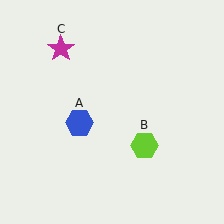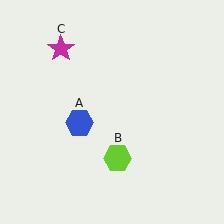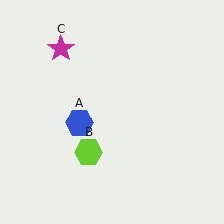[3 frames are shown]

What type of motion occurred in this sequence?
The lime hexagon (object B) rotated clockwise around the center of the scene.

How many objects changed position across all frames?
1 object changed position: lime hexagon (object B).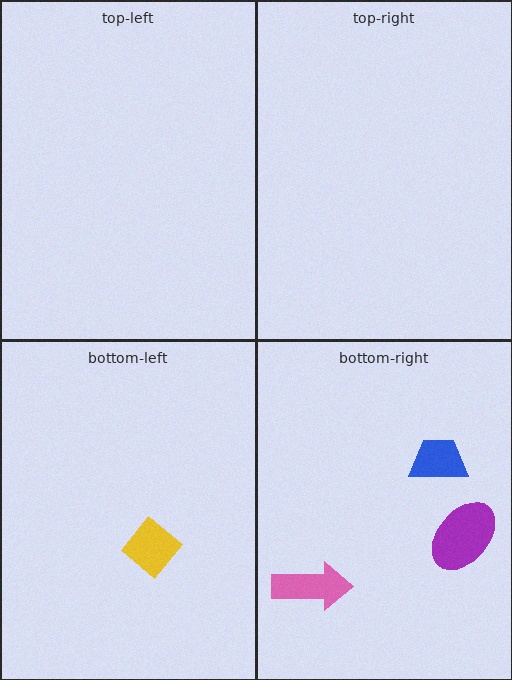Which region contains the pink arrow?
The bottom-right region.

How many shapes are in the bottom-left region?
1.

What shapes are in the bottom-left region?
The yellow diamond.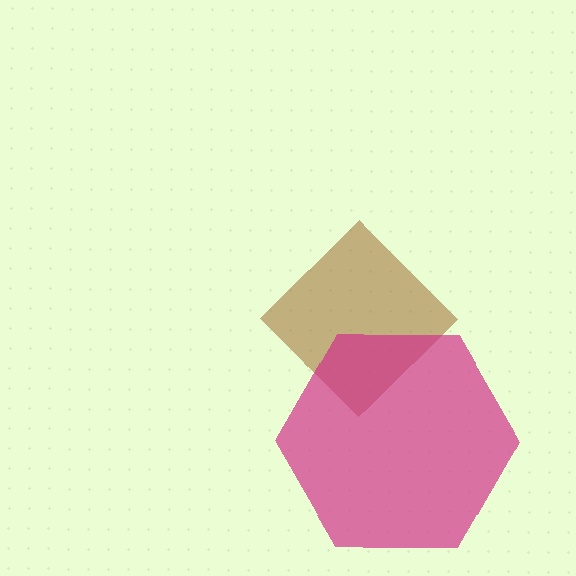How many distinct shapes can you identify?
There are 2 distinct shapes: a brown diamond, a magenta hexagon.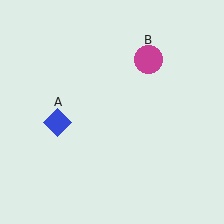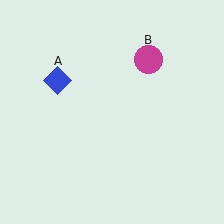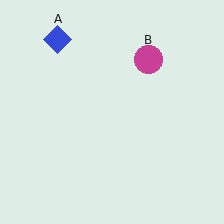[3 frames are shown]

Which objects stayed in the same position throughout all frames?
Magenta circle (object B) remained stationary.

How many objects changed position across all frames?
1 object changed position: blue diamond (object A).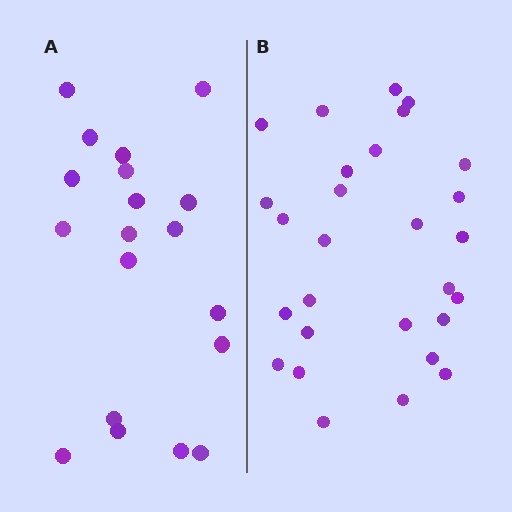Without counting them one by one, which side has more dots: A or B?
Region B (the right region) has more dots.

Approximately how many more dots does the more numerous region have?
Region B has roughly 8 or so more dots than region A.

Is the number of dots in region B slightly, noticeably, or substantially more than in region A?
Region B has substantially more. The ratio is roughly 1.5 to 1.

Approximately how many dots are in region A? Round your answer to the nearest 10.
About 20 dots. (The exact count is 19, which rounds to 20.)